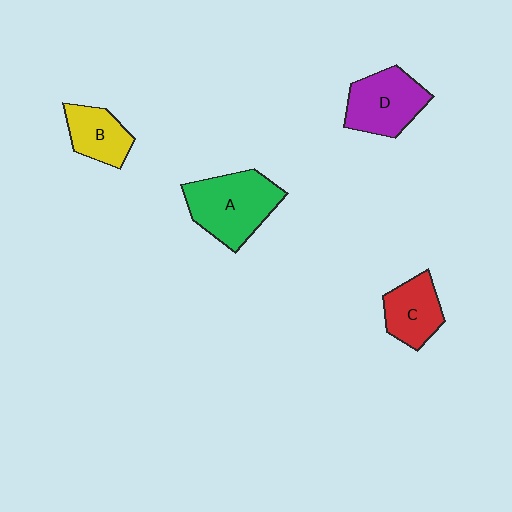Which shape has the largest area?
Shape A (green).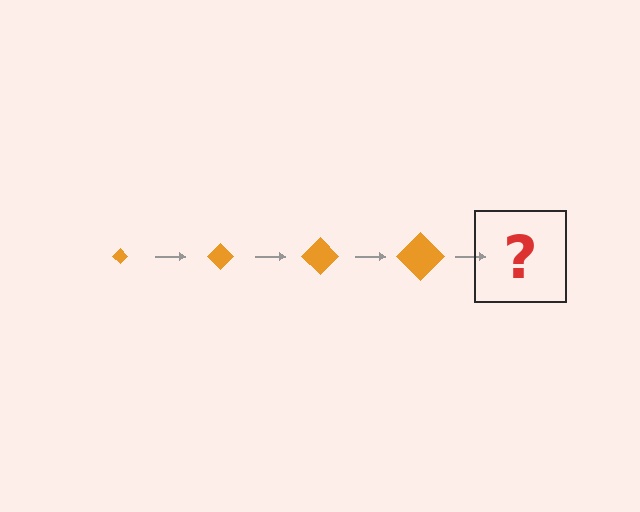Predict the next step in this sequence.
The next step is an orange diamond, larger than the previous one.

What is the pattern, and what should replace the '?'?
The pattern is that the diamond gets progressively larger each step. The '?' should be an orange diamond, larger than the previous one.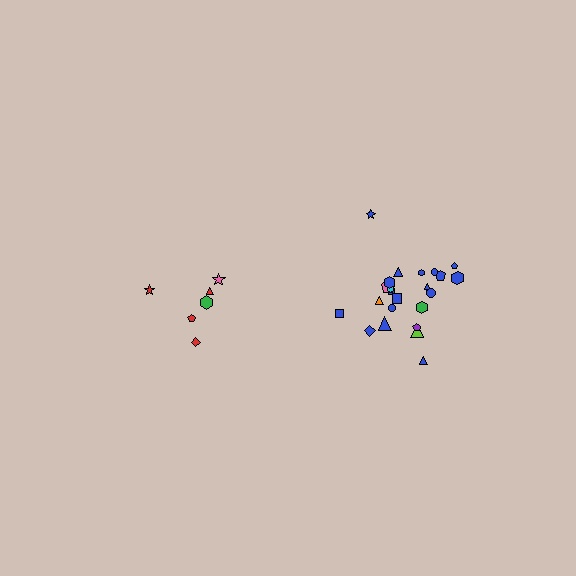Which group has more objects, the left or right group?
The right group.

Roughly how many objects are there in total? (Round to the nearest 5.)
Roughly 30 objects in total.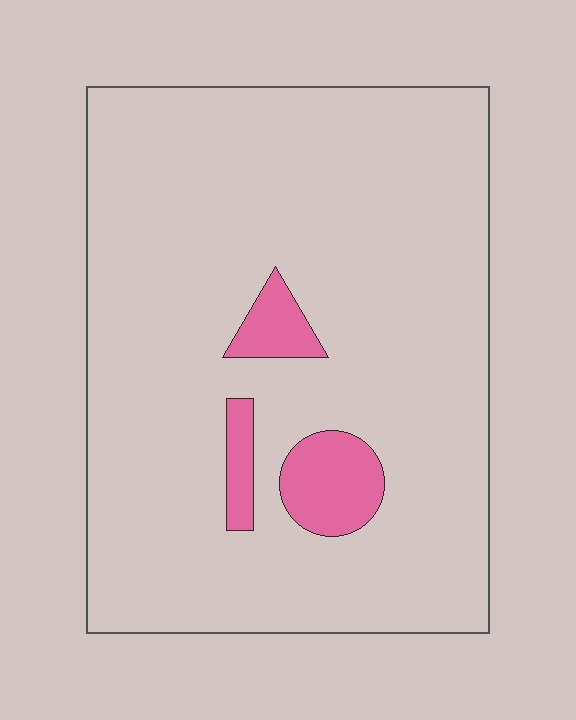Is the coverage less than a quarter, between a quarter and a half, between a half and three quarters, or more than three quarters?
Less than a quarter.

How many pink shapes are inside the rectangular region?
3.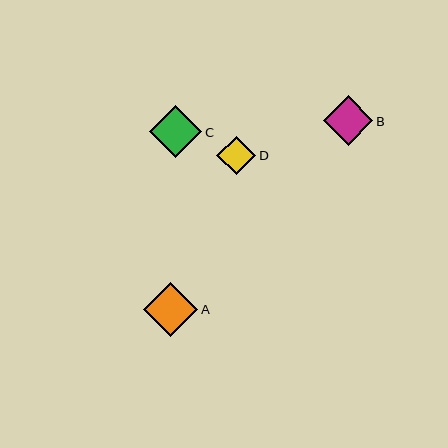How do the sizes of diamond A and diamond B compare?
Diamond A and diamond B are approximately the same size.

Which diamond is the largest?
Diamond A is the largest with a size of approximately 54 pixels.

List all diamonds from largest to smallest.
From largest to smallest: A, C, B, D.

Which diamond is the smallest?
Diamond D is the smallest with a size of approximately 39 pixels.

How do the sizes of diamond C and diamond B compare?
Diamond C and diamond B are approximately the same size.